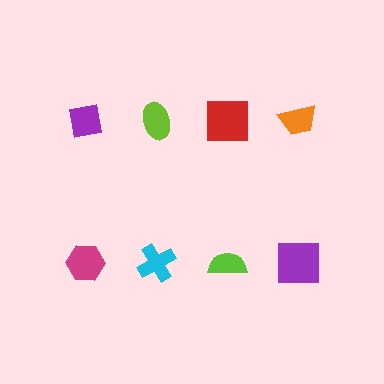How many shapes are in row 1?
4 shapes.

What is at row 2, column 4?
A purple square.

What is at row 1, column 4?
An orange trapezoid.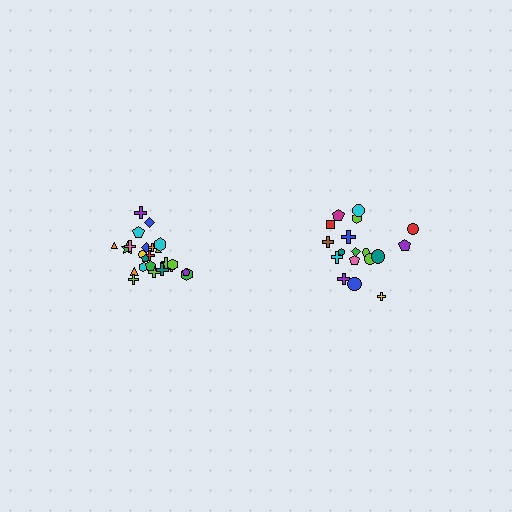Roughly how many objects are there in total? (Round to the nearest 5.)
Roughly 45 objects in total.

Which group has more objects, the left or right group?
The left group.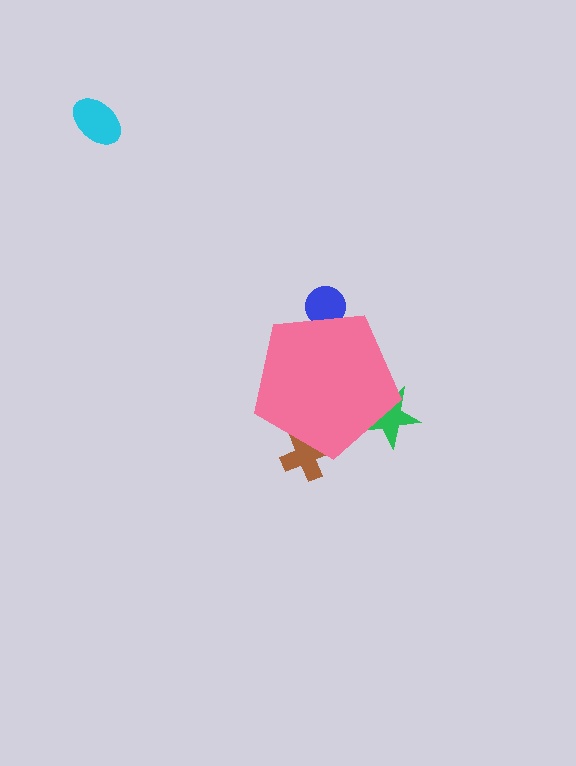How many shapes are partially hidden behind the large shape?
3 shapes are partially hidden.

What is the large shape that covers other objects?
A pink pentagon.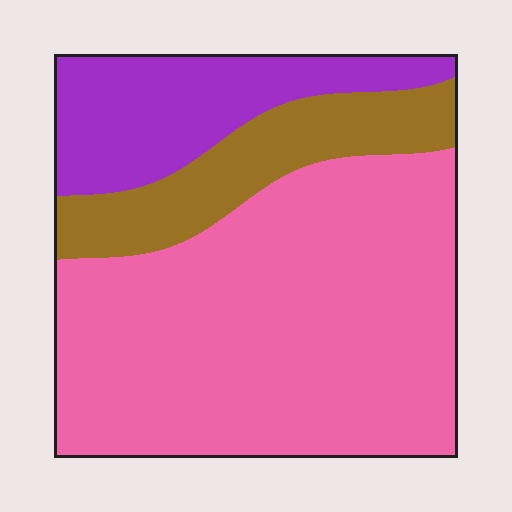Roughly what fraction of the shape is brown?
Brown covers about 15% of the shape.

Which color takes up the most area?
Pink, at roughly 65%.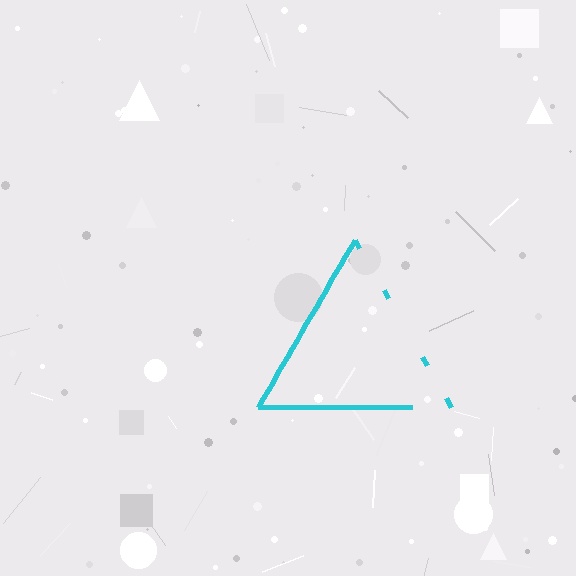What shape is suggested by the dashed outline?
The dashed outline suggests a triangle.